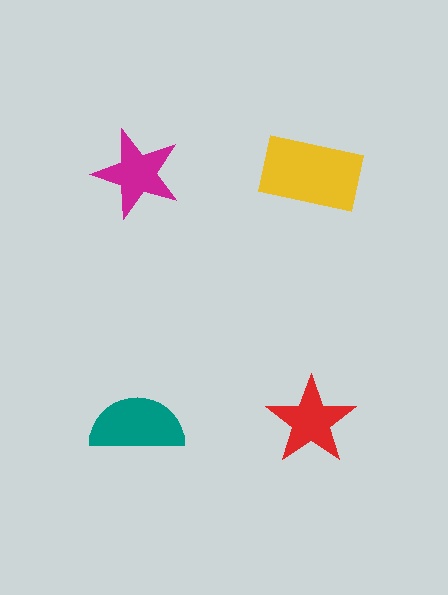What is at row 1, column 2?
A yellow rectangle.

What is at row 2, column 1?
A teal semicircle.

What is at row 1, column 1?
A magenta star.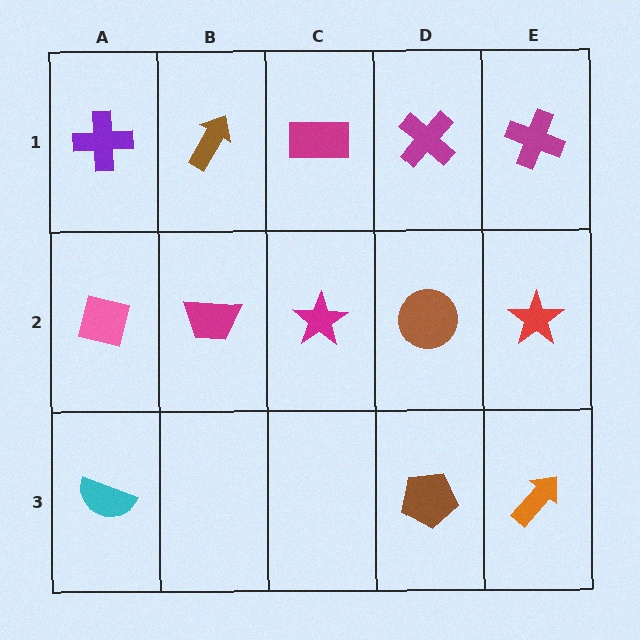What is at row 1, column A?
A purple cross.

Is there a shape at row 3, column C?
No, that cell is empty.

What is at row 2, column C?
A magenta star.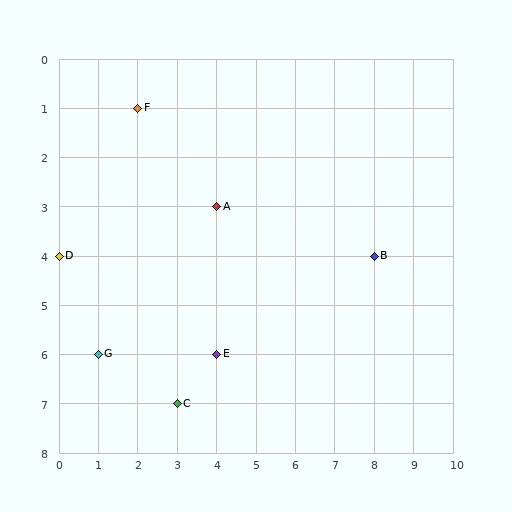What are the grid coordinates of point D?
Point D is at grid coordinates (0, 4).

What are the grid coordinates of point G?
Point G is at grid coordinates (1, 6).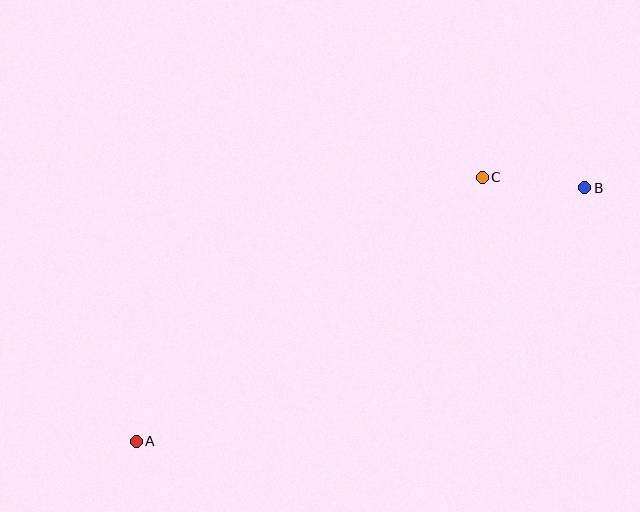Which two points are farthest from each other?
Points A and B are farthest from each other.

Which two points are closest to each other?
Points B and C are closest to each other.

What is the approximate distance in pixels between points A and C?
The distance between A and C is approximately 435 pixels.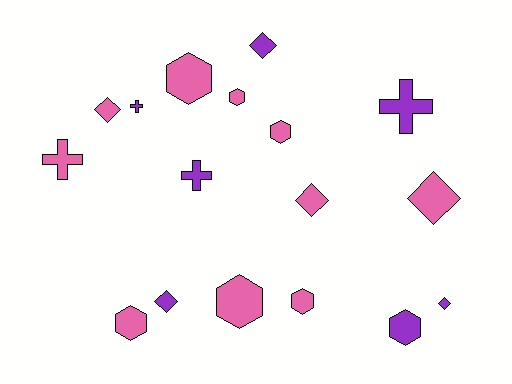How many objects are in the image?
There are 17 objects.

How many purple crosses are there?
There are 3 purple crosses.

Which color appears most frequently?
Pink, with 10 objects.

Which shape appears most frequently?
Hexagon, with 7 objects.